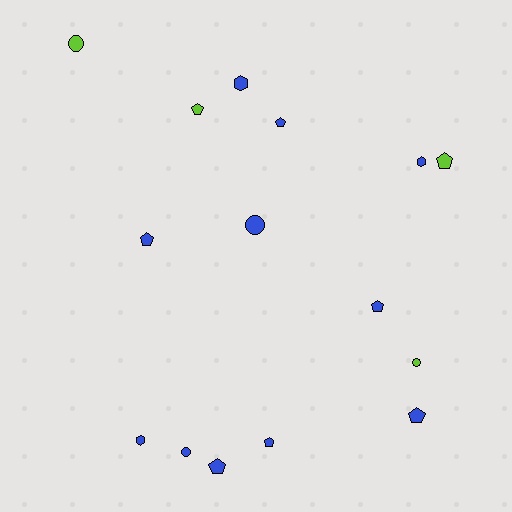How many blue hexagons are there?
There are 3 blue hexagons.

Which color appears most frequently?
Blue, with 11 objects.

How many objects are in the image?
There are 15 objects.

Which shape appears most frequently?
Pentagon, with 8 objects.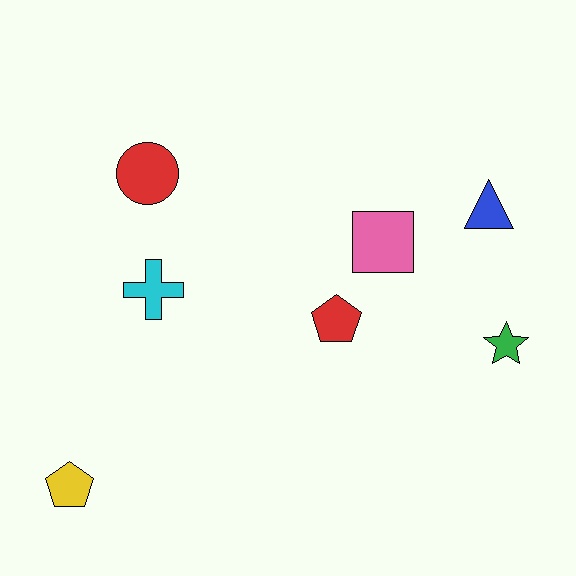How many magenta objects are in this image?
There are no magenta objects.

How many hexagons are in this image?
There are no hexagons.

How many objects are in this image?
There are 7 objects.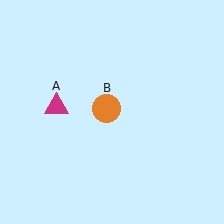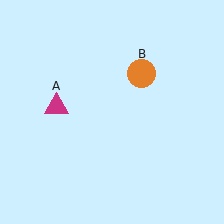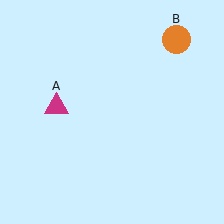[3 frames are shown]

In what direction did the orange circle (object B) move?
The orange circle (object B) moved up and to the right.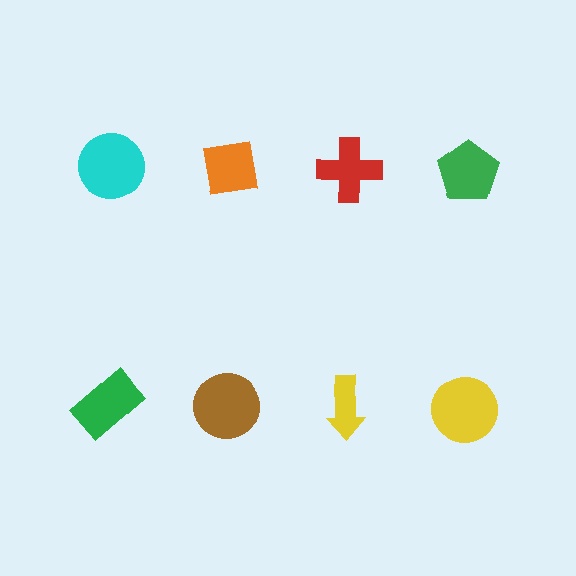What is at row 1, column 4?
A green pentagon.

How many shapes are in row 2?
4 shapes.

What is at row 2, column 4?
A yellow circle.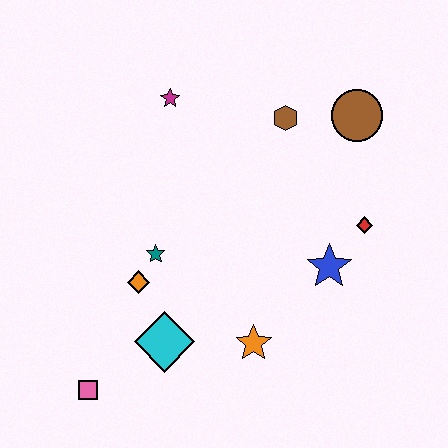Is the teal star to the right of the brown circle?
No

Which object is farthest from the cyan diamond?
The brown circle is farthest from the cyan diamond.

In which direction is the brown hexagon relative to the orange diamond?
The brown hexagon is above the orange diamond.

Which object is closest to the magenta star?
The brown hexagon is closest to the magenta star.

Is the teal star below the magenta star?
Yes